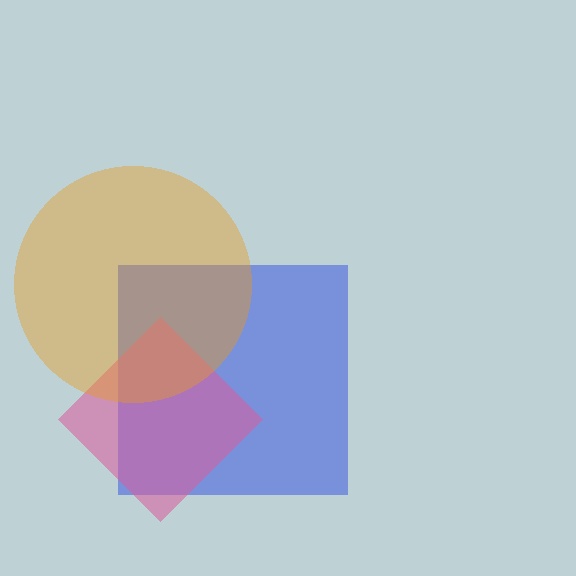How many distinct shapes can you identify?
There are 3 distinct shapes: a blue square, a pink diamond, an orange circle.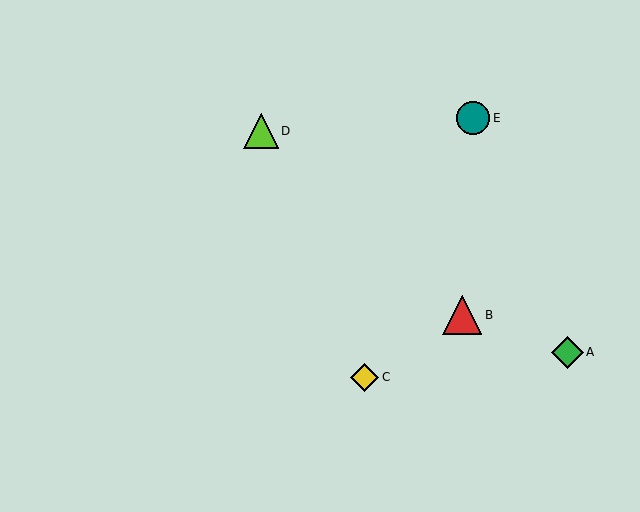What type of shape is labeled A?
Shape A is a green diamond.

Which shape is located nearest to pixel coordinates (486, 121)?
The teal circle (labeled E) at (473, 118) is nearest to that location.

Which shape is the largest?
The red triangle (labeled B) is the largest.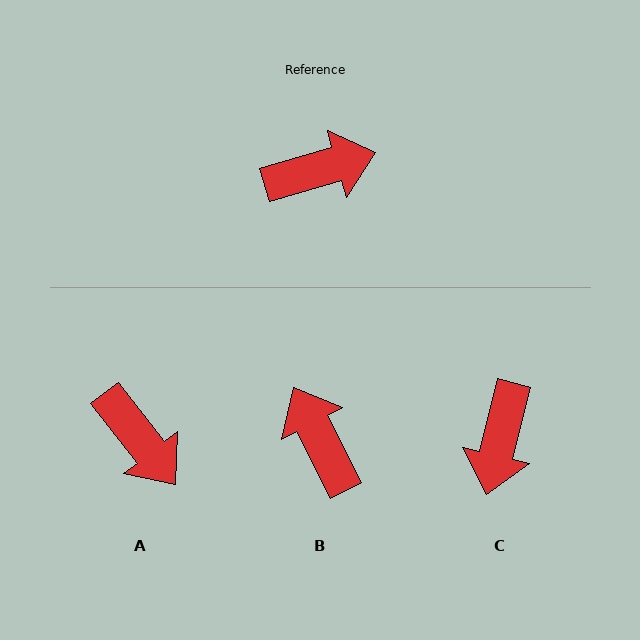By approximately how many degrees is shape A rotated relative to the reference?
Approximately 68 degrees clockwise.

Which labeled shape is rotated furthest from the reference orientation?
C, about 120 degrees away.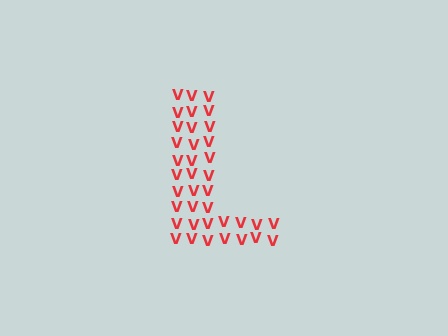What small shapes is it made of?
It is made of small letter V's.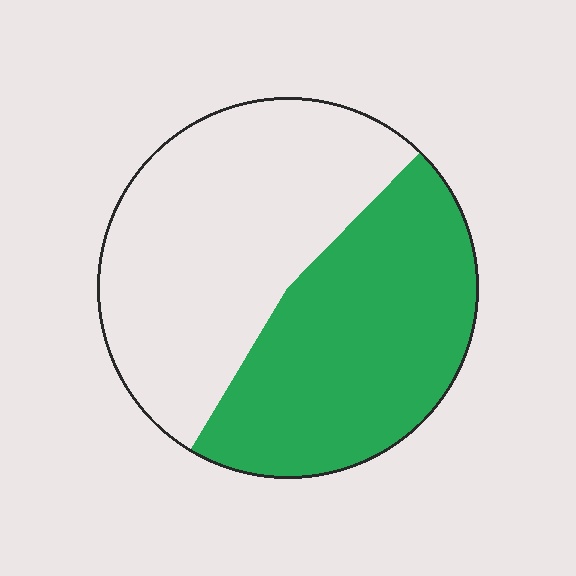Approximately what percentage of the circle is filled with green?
Approximately 45%.